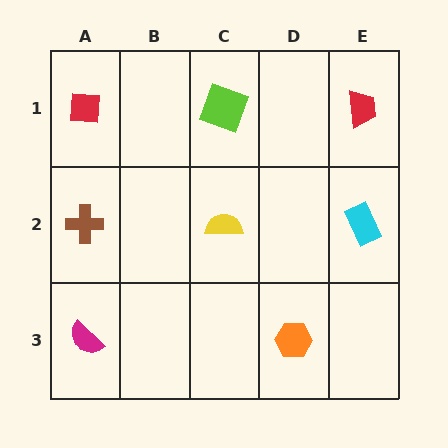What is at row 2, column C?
A yellow semicircle.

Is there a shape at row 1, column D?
No, that cell is empty.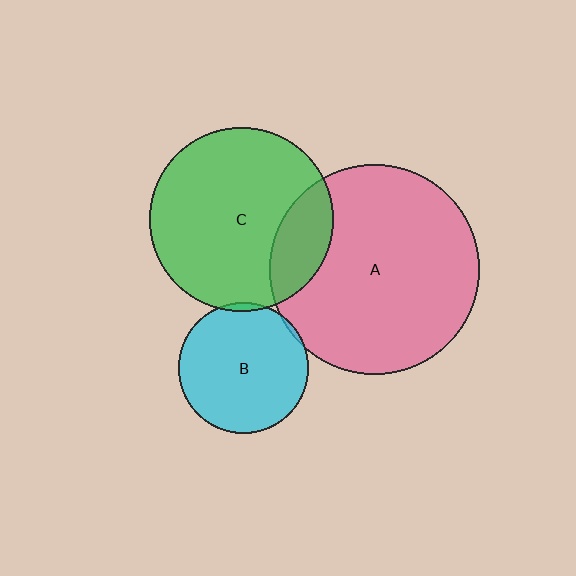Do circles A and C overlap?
Yes.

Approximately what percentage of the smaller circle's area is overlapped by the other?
Approximately 20%.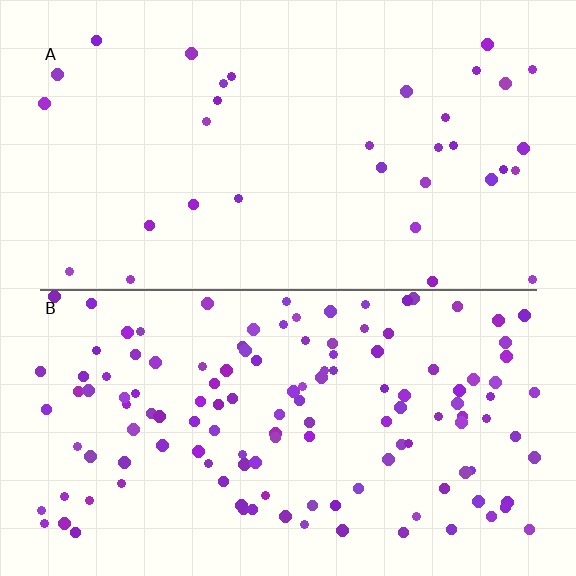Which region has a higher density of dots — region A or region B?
B (the bottom).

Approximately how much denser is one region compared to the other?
Approximately 3.9× — region B over region A.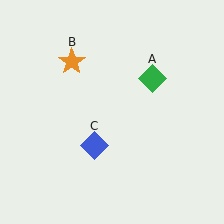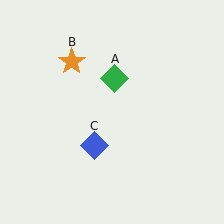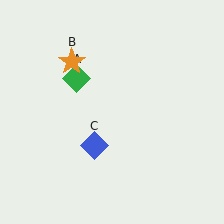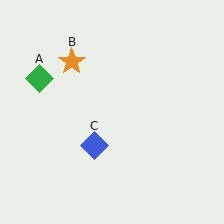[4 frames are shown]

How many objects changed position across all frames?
1 object changed position: green diamond (object A).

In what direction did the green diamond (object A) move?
The green diamond (object A) moved left.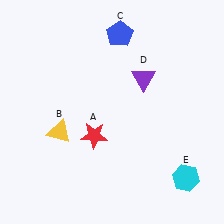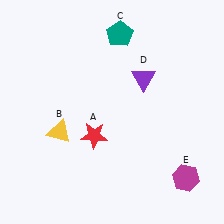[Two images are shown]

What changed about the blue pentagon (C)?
In Image 1, C is blue. In Image 2, it changed to teal.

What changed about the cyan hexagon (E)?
In Image 1, E is cyan. In Image 2, it changed to magenta.